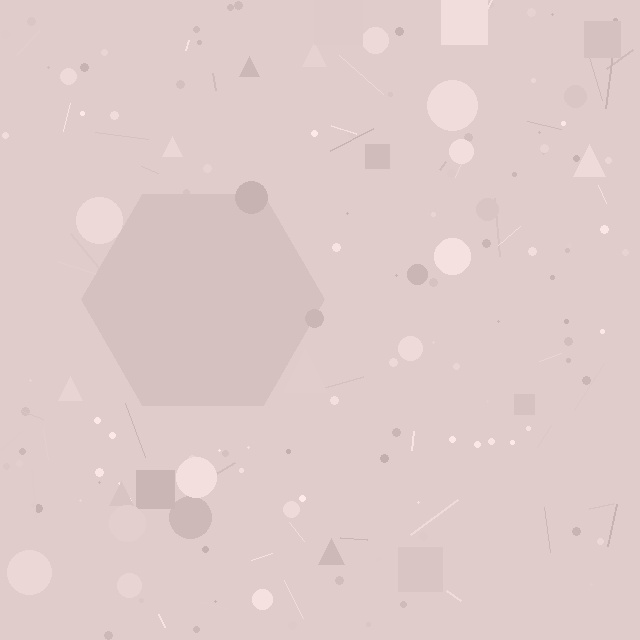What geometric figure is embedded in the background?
A hexagon is embedded in the background.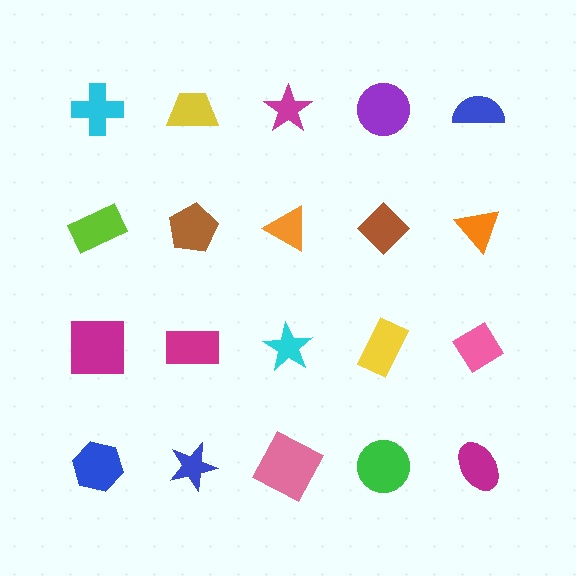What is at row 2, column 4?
A brown diamond.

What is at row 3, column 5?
A pink diamond.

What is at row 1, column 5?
A blue semicircle.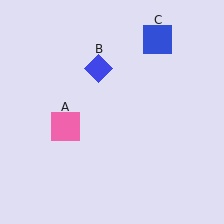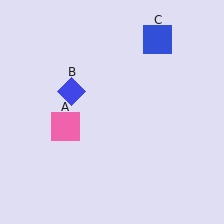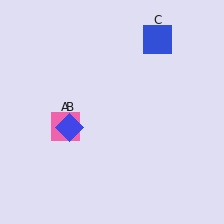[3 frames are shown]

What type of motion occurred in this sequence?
The blue diamond (object B) rotated counterclockwise around the center of the scene.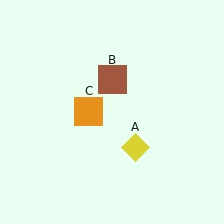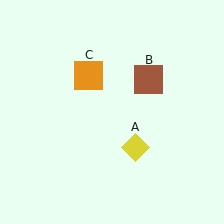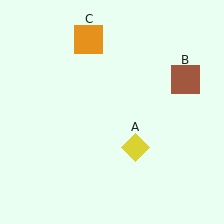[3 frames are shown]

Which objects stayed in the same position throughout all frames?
Yellow diamond (object A) remained stationary.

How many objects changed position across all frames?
2 objects changed position: brown square (object B), orange square (object C).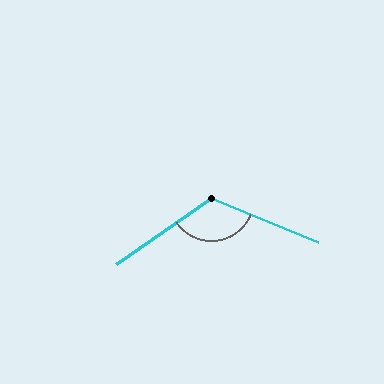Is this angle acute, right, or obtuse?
It is obtuse.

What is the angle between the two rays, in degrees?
Approximately 123 degrees.